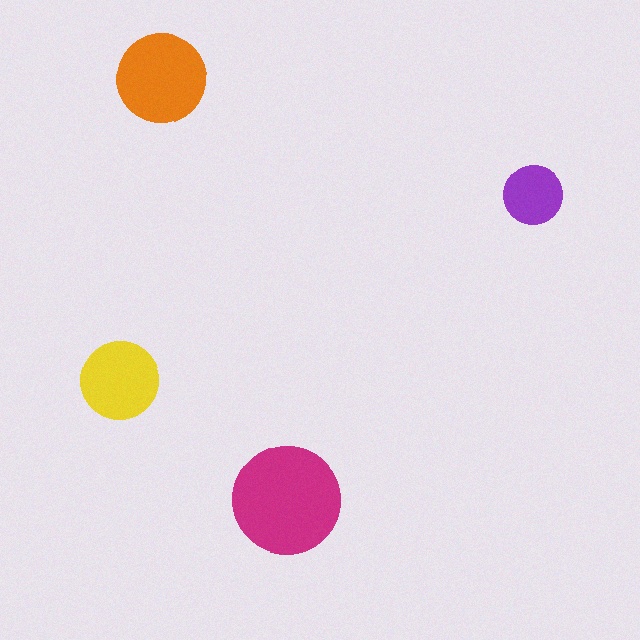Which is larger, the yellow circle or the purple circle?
The yellow one.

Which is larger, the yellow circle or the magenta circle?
The magenta one.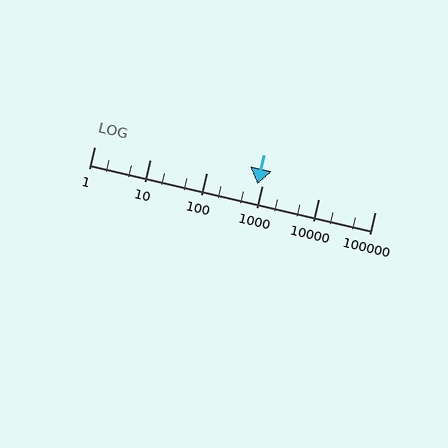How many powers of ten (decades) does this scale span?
The scale spans 5 decades, from 1 to 100000.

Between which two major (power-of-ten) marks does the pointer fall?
The pointer is between 100 and 1000.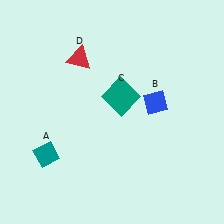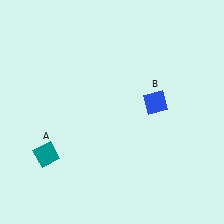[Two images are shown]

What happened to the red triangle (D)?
The red triangle (D) was removed in Image 2. It was in the top-left area of Image 1.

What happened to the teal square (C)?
The teal square (C) was removed in Image 2. It was in the top-right area of Image 1.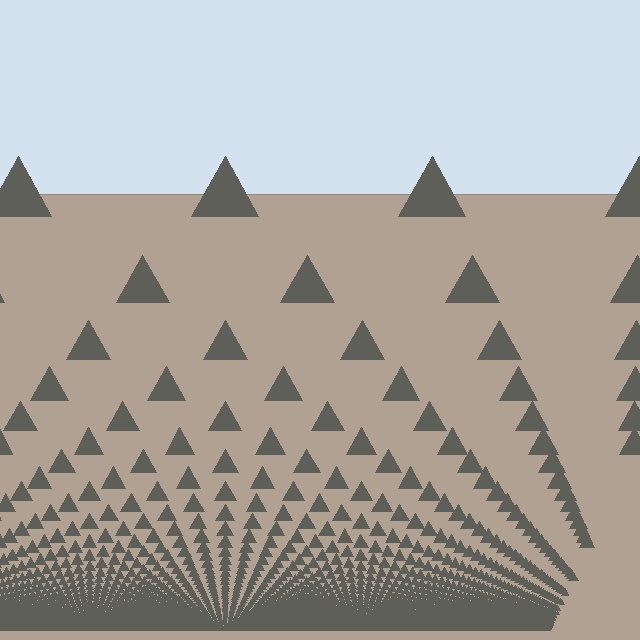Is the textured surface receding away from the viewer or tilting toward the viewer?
The surface appears to tilt toward the viewer. Texture elements get larger and sparser toward the top.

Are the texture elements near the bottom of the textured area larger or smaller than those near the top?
Smaller. The gradient is inverted — elements near the bottom are smaller and denser.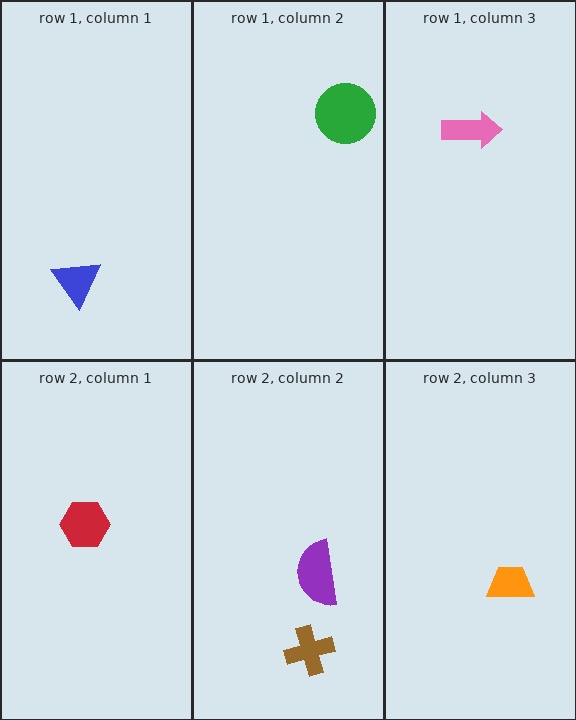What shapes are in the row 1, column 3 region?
The pink arrow.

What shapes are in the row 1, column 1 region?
The blue triangle.